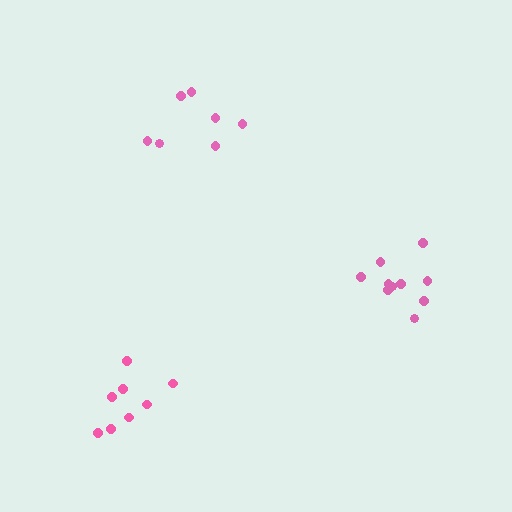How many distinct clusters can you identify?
There are 3 distinct clusters.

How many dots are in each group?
Group 1: 8 dots, Group 2: 10 dots, Group 3: 7 dots (25 total).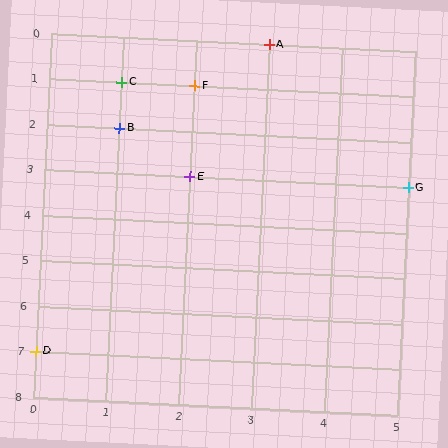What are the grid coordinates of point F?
Point F is at grid coordinates (2, 1).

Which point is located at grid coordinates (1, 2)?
Point B is at (1, 2).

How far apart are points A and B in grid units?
Points A and B are 2 columns and 2 rows apart (about 2.8 grid units diagonally).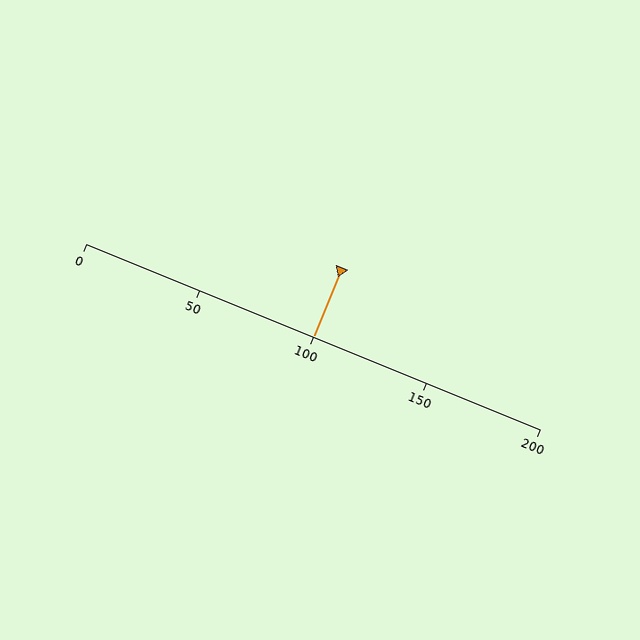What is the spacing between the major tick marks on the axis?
The major ticks are spaced 50 apart.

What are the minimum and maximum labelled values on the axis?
The axis runs from 0 to 200.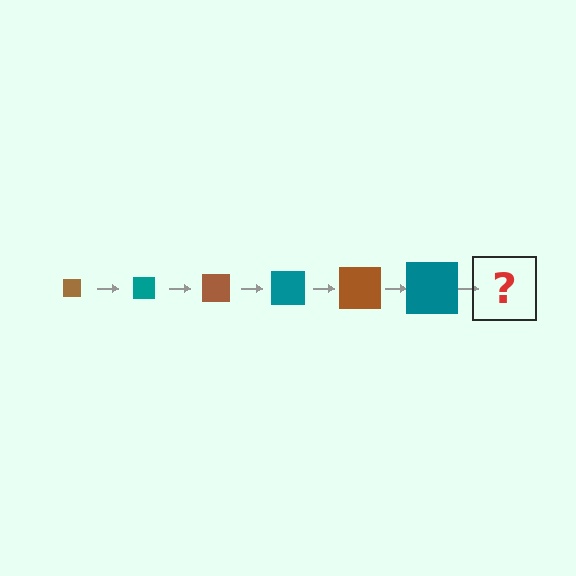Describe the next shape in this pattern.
It should be a brown square, larger than the previous one.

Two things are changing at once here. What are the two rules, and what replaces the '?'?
The two rules are that the square grows larger each step and the color cycles through brown and teal. The '?' should be a brown square, larger than the previous one.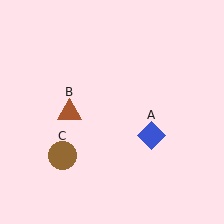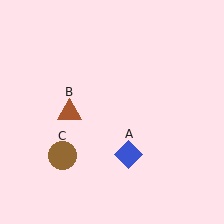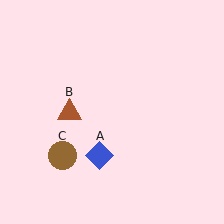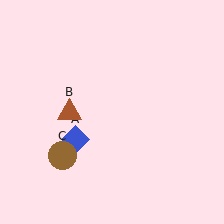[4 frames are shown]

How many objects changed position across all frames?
1 object changed position: blue diamond (object A).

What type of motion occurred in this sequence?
The blue diamond (object A) rotated clockwise around the center of the scene.